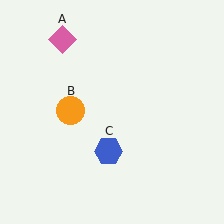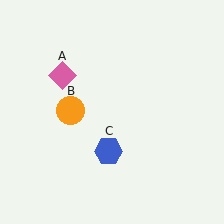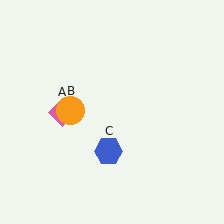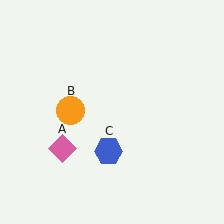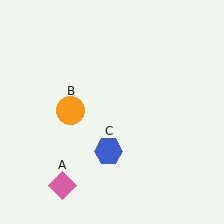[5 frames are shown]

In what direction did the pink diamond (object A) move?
The pink diamond (object A) moved down.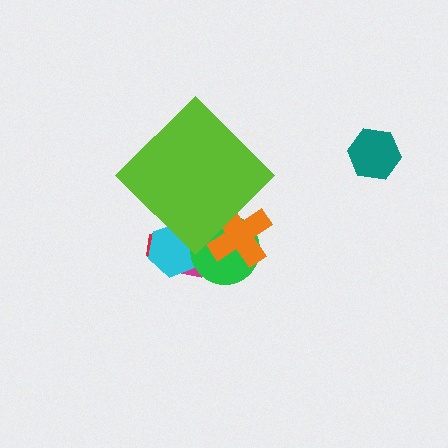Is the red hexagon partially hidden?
Yes, the red hexagon is partially hidden behind the lime diamond.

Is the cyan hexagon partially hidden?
Yes, the cyan hexagon is partially hidden behind the lime diamond.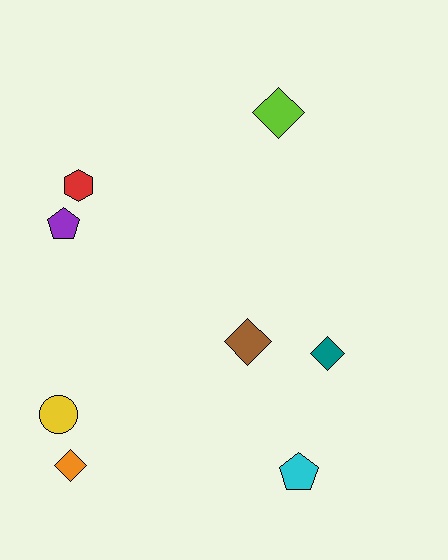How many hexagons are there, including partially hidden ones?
There is 1 hexagon.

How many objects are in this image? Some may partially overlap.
There are 8 objects.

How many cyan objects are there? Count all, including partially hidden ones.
There is 1 cyan object.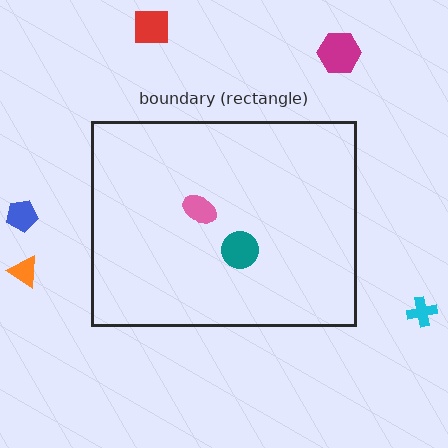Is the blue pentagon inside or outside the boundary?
Outside.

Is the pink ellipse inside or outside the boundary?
Inside.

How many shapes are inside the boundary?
2 inside, 5 outside.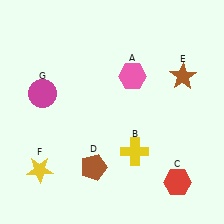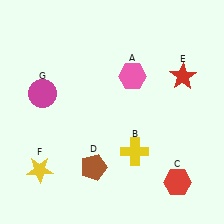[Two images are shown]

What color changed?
The star (E) changed from brown in Image 1 to red in Image 2.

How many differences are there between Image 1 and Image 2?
There is 1 difference between the two images.